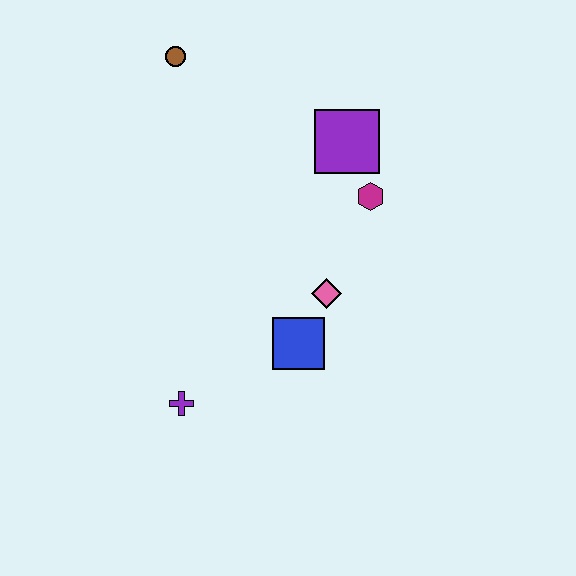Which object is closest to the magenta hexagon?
The purple square is closest to the magenta hexagon.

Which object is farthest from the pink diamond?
The brown circle is farthest from the pink diamond.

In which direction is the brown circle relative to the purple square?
The brown circle is to the left of the purple square.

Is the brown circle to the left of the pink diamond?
Yes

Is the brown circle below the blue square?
No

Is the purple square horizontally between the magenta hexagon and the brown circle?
Yes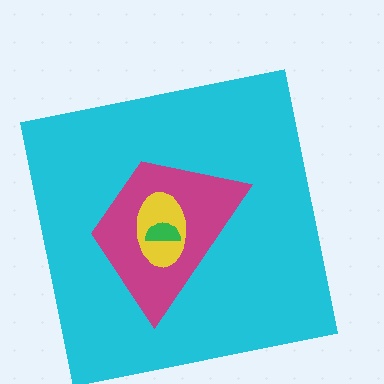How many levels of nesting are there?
4.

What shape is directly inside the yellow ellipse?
The green semicircle.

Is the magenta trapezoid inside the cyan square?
Yes.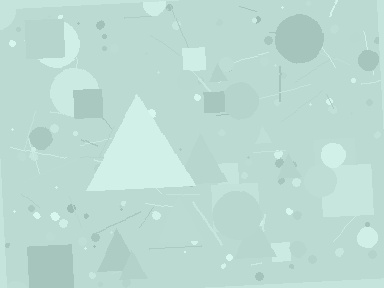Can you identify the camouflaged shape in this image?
The camouflaged shape is a triangle.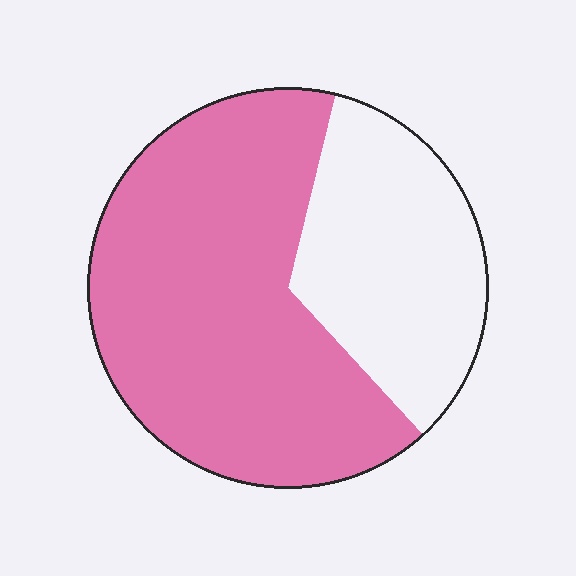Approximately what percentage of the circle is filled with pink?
Approximately 65%.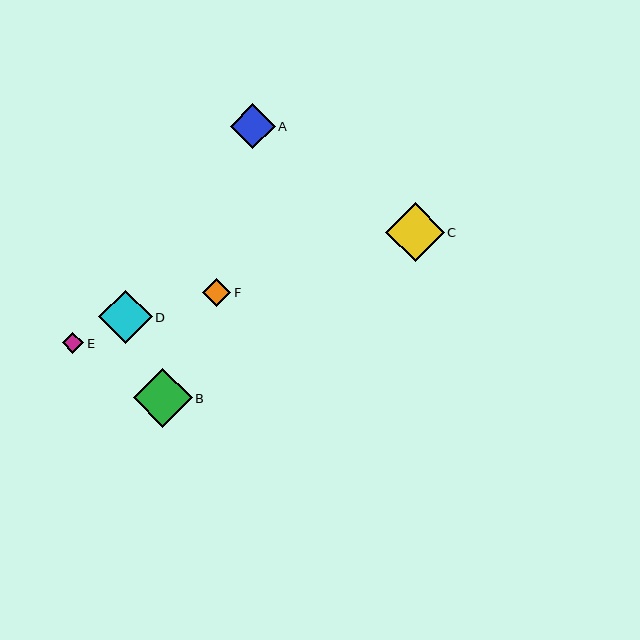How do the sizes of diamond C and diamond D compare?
Diamond C and diamond D are approximately the same size.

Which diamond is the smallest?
Diamond E is the smallest with a size of approximately 21 pixels.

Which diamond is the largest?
Diamond B is the largest with a size of approximately 59 pixels.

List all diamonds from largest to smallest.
From largest to smallest: B, C, D, A, F, E.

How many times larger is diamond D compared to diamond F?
Diamond D is approximately 1.9 times the size of diamond F.